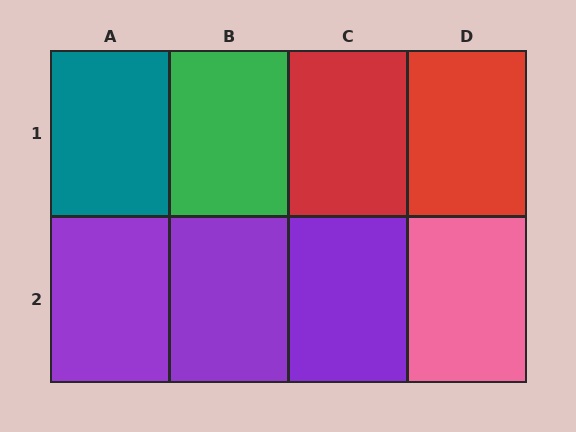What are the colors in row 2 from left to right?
Purple, purple, purple, pink.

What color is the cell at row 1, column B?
Green.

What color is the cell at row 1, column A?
Teal.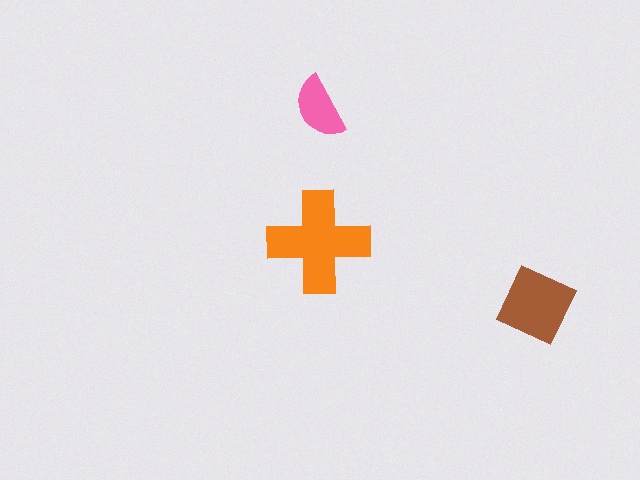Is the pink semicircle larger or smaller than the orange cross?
Smaller.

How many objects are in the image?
There are 3 objects in the image.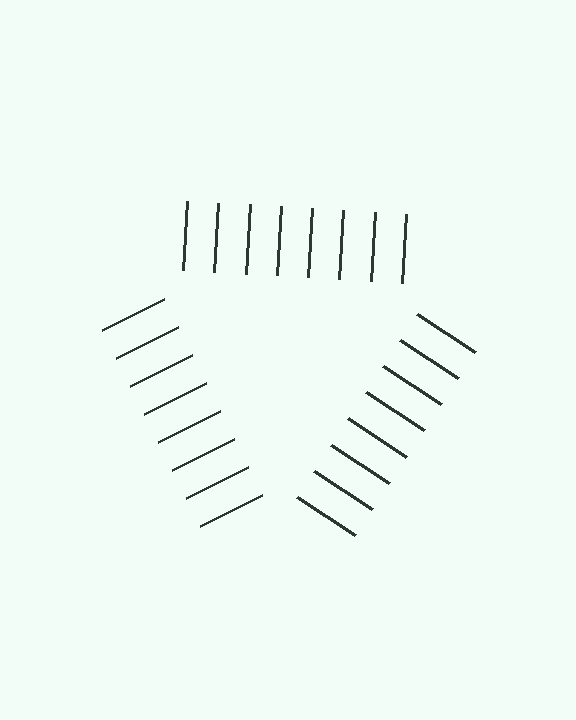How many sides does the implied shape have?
3 sides — the line-ends trace a triangle.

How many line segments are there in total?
24 — 8 along each of the 3 edges.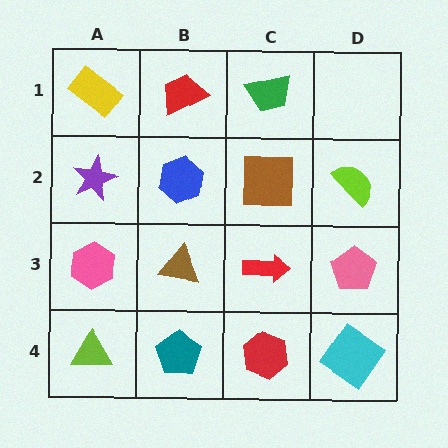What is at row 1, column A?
A yellow rectangle.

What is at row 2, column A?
A purple star.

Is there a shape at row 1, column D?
No, that cell is empty.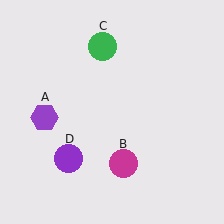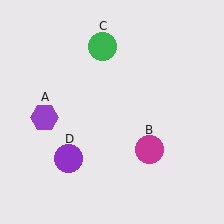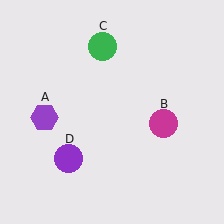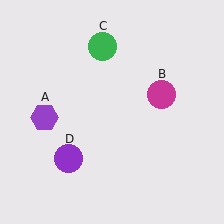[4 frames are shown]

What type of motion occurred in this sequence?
The magenta circle (object B) rotated counterclockwise around the center of the scene.